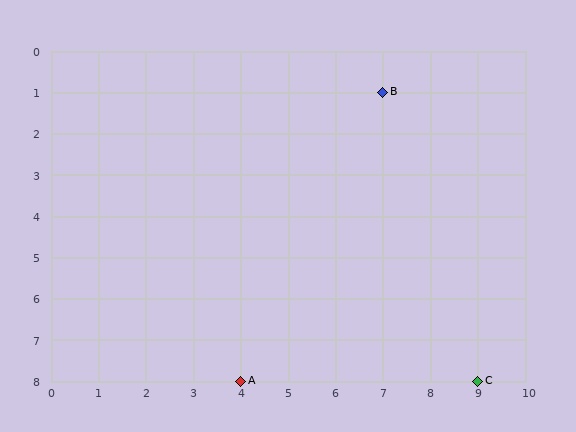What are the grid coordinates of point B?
Point B is at grid coordinates (7, 1).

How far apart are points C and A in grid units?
Points C and A are 5 columns apart.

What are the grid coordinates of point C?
Point C is at grid coordinates (9, 8).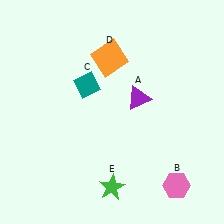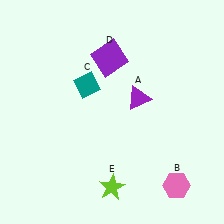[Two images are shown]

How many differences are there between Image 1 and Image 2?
There are 2 differences between the two images.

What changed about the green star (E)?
In Image 1, E is green. In Image 2, it changed to lime.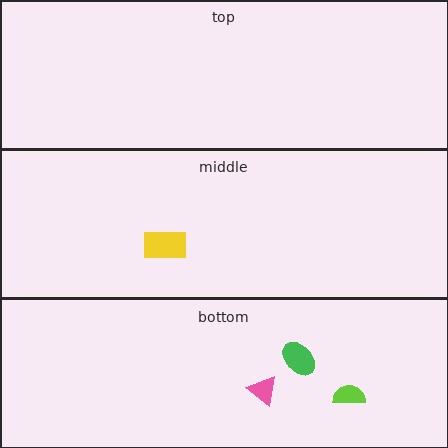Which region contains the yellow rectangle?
The middle region.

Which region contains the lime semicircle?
The bottom region.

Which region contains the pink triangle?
The bottom region.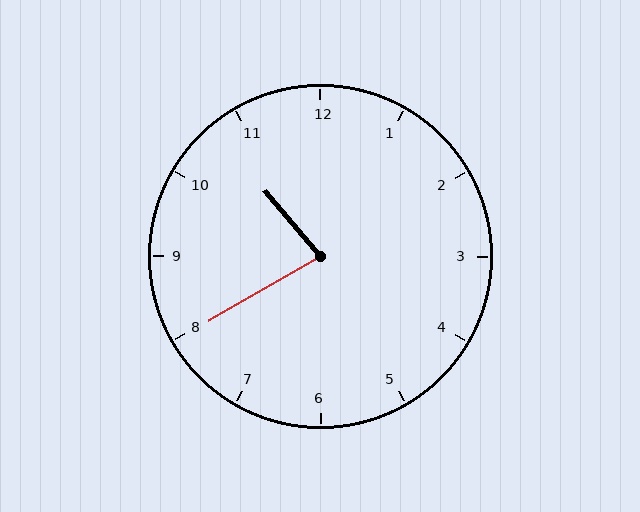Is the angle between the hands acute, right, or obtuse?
It is acute.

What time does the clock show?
10:40.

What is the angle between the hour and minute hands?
Approximately 80 degrees.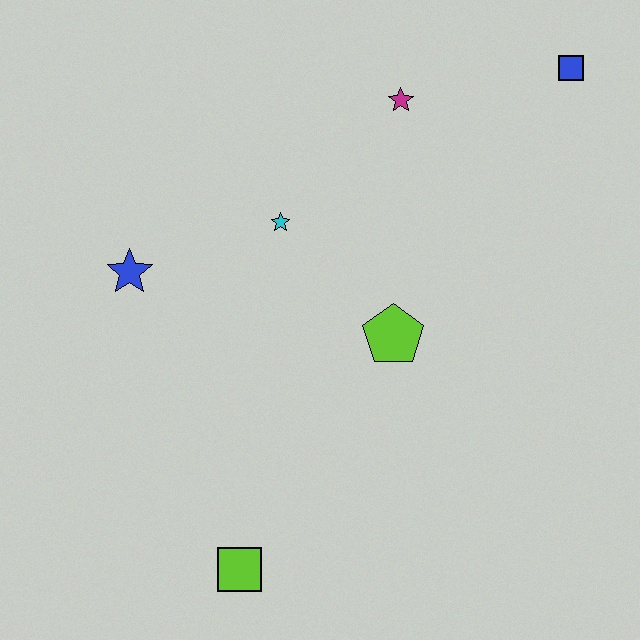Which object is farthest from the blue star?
The blue square is farthest from the blue star.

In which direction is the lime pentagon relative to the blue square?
The lime pentagon is below the blue square.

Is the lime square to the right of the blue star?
Yes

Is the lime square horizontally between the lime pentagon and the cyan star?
No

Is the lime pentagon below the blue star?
Yes